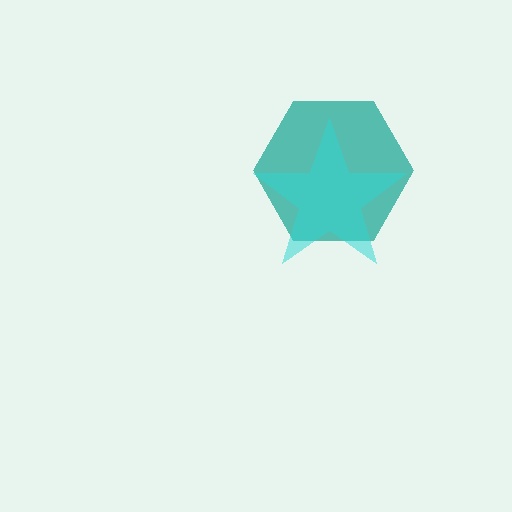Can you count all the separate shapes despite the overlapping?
Yes, there are 2 separate shapes.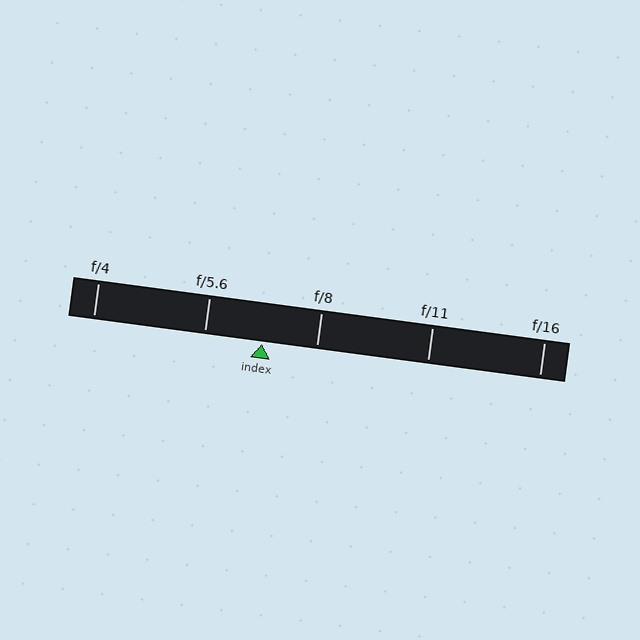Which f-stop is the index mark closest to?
The index mark is closest to f/8.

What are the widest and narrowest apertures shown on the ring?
The widest aperture shown is f/4 and the narrowest is f/16.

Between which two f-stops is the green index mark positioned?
The index mark is between f/5.6 and f/8.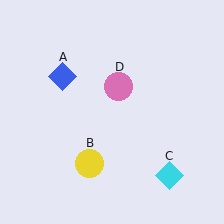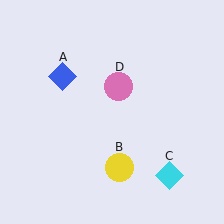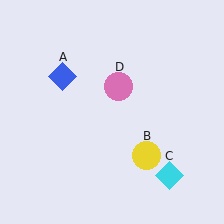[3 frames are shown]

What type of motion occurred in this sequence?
The yellow circle (object B) rotated counterclockwise around the center of the scene.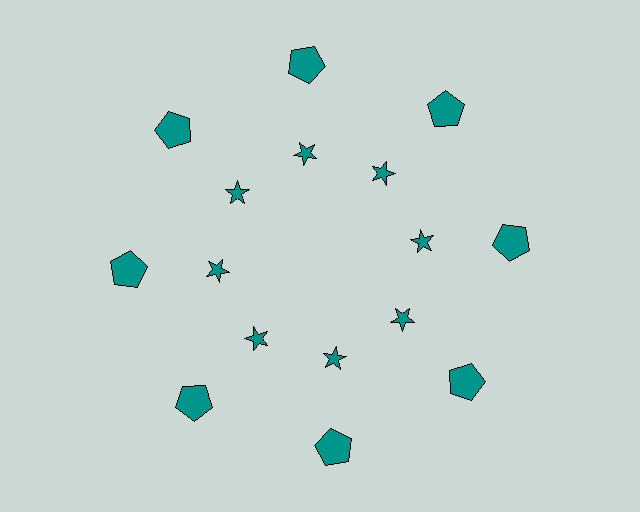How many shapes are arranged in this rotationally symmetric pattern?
There are 16 shapes, arranged in 8 groups of 2.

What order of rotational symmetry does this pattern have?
This pattern has 8-fold rotational symmetry.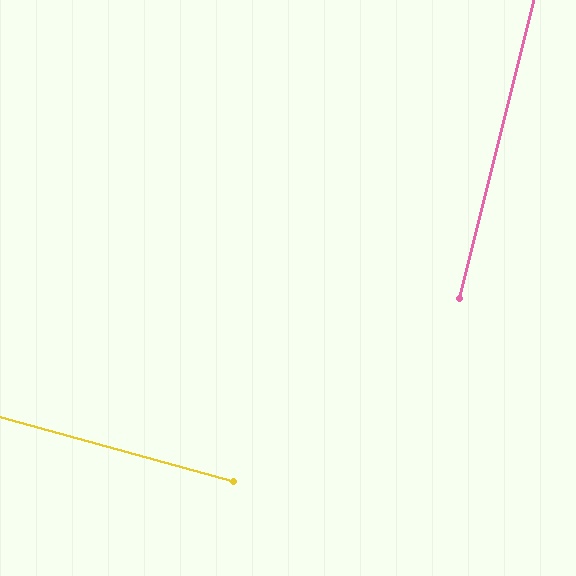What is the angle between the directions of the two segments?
Approximately 89 degrees.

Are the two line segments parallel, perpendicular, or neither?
Perpendicular — they meet at approximately 89°.